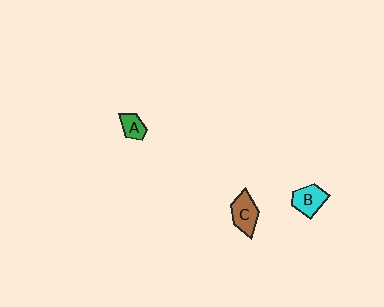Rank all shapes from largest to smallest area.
From largest to smallest: C (brown), B (cyan), A (green).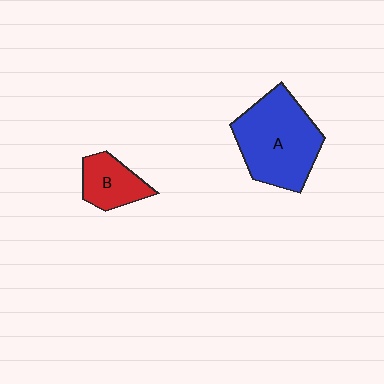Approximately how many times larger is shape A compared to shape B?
Approximately 2.3 times.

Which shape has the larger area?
Shape A (blue).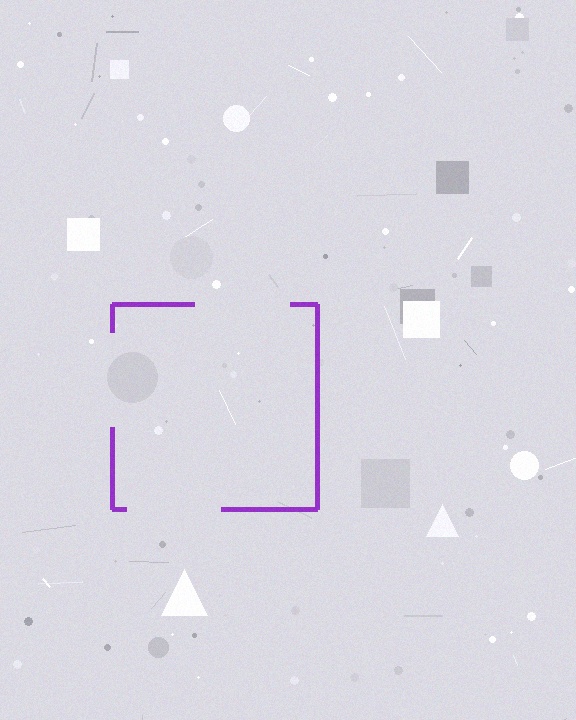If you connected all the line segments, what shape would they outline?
They would outline a square.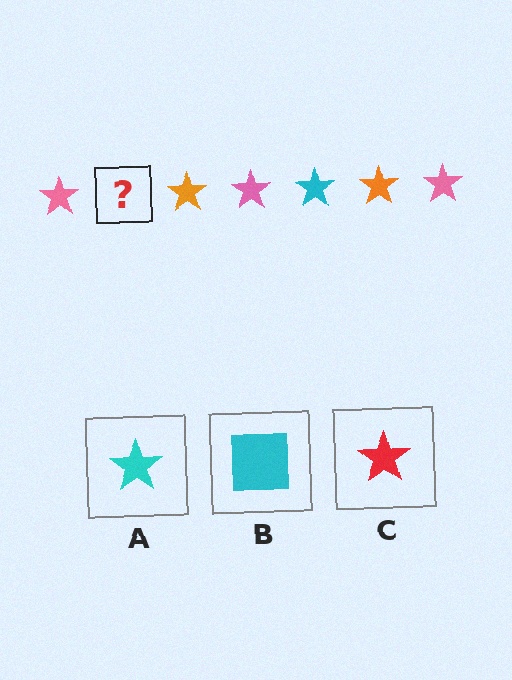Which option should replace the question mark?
Option A.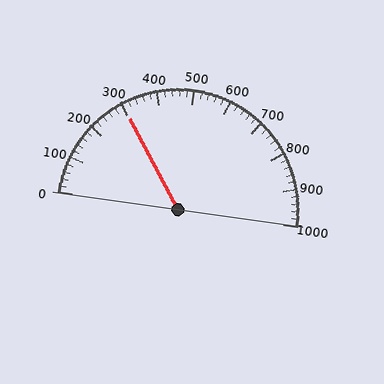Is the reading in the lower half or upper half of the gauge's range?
The reading is in the lower half of the range (0 to 1000).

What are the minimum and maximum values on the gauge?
The gauge ranges from 0 to 1000.